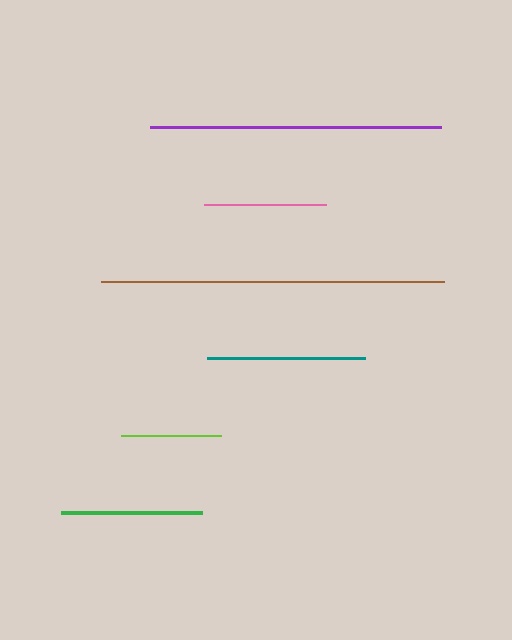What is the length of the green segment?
The green segment is approximately 141 pixels long.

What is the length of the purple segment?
The purple segment is approximately 291 pixels long.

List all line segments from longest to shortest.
From longest to shortest: brown, purple, teal, green, pink, lime.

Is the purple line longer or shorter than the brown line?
The brown line is longer than the purple line.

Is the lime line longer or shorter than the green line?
The green line is longer than the lime line.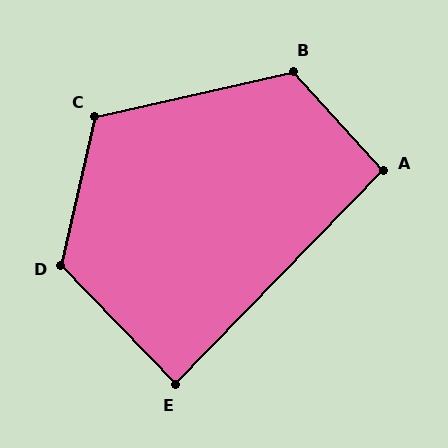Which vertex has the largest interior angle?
D, at approximately 124 degrees.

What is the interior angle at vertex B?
Approximately 119 degrees (obtuse).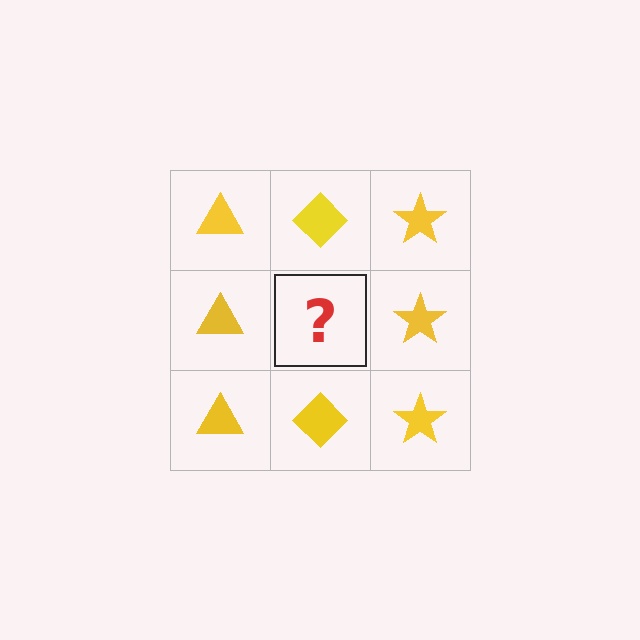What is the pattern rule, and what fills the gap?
The rule is that each column has a consistent shape. The gap should be filled with a yellow diamond.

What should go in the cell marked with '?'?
The missing cell should contain a yellow diamond.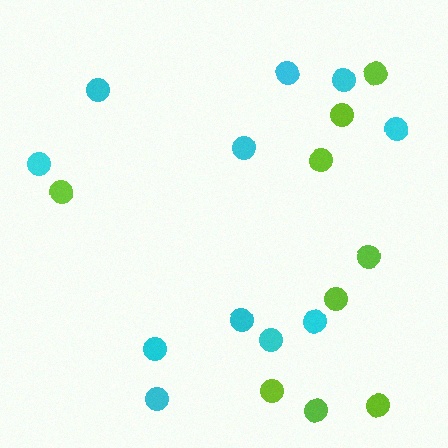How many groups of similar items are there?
There are 2 groups: one group of cyan circles (11) and one group of lime circles (9).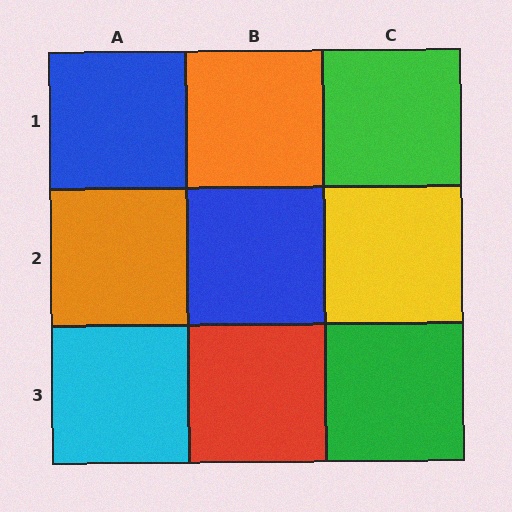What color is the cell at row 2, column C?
Yellow.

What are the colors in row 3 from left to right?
Cyan, red, green.